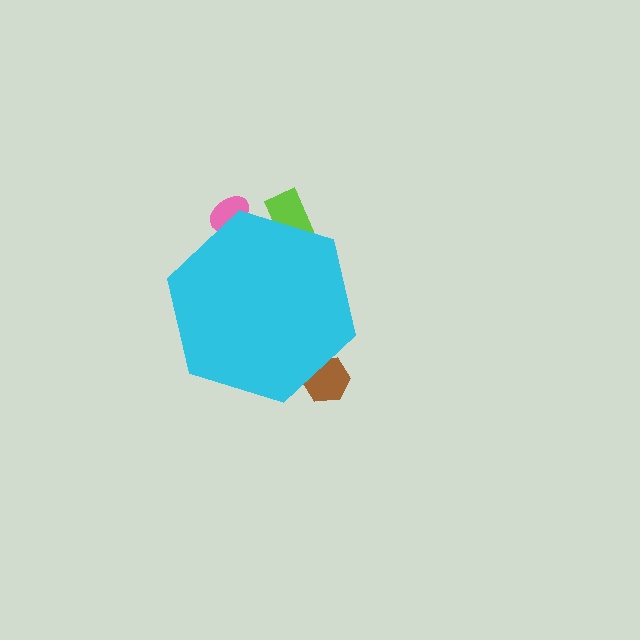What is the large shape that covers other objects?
A cyan hexagon.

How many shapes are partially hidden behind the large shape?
3 shapes are partially hidden.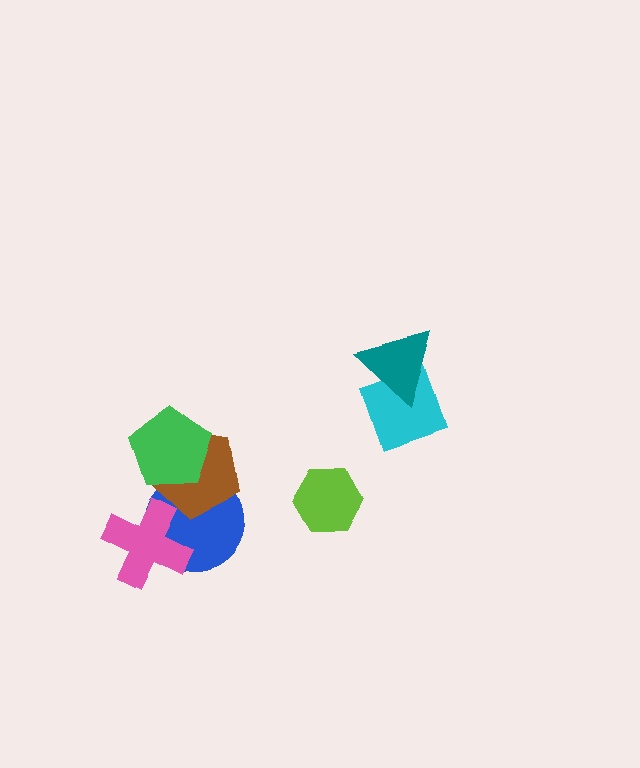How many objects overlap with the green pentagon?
2 objects overlap with the green pentagon.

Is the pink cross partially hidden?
No, no other shape covers it.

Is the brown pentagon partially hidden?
Yes, it is partially covered by another shape.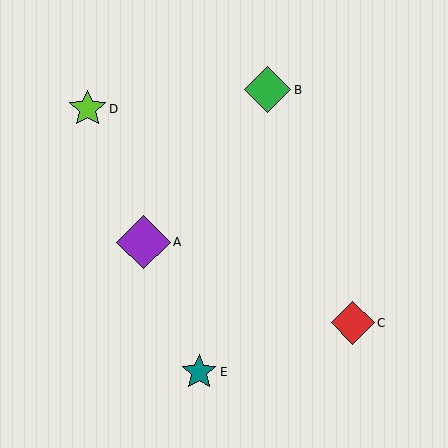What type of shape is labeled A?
Shape A is a purple diamond.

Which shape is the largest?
The purple diamond (labeled A) is the largest.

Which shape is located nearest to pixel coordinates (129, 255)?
The purple diamond (labeled A) at (143, 242) is nearest to that location.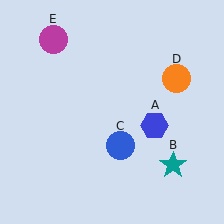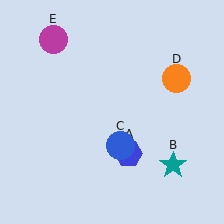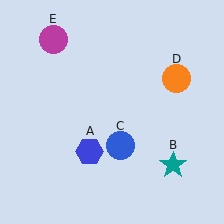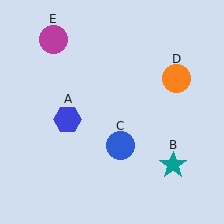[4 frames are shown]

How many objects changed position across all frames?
1 object changed position: blue hexagon (object A).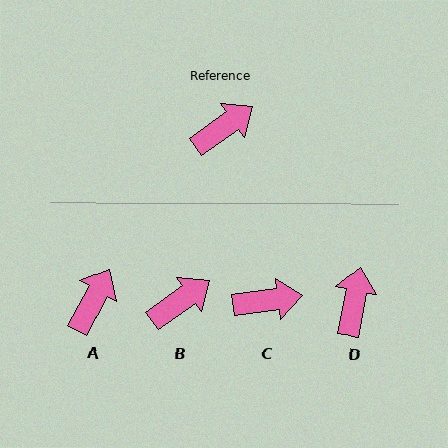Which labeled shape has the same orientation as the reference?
B.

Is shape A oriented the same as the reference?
No, it is off by about 27 degrees.